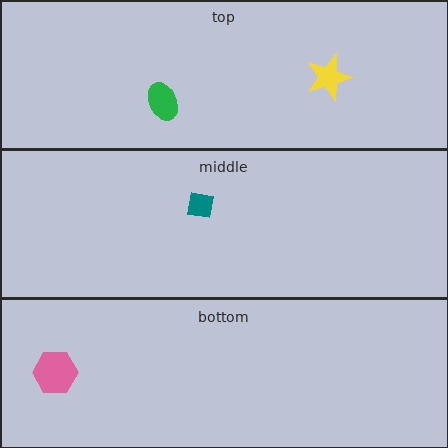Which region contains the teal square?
The middle region.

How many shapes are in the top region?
2.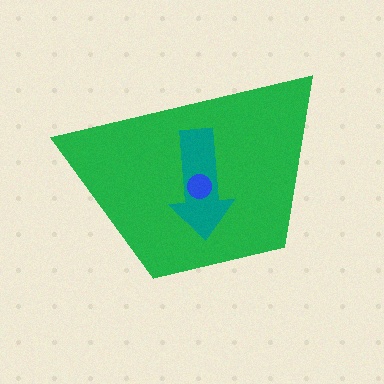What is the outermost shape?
The green trapezoid.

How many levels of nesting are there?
3.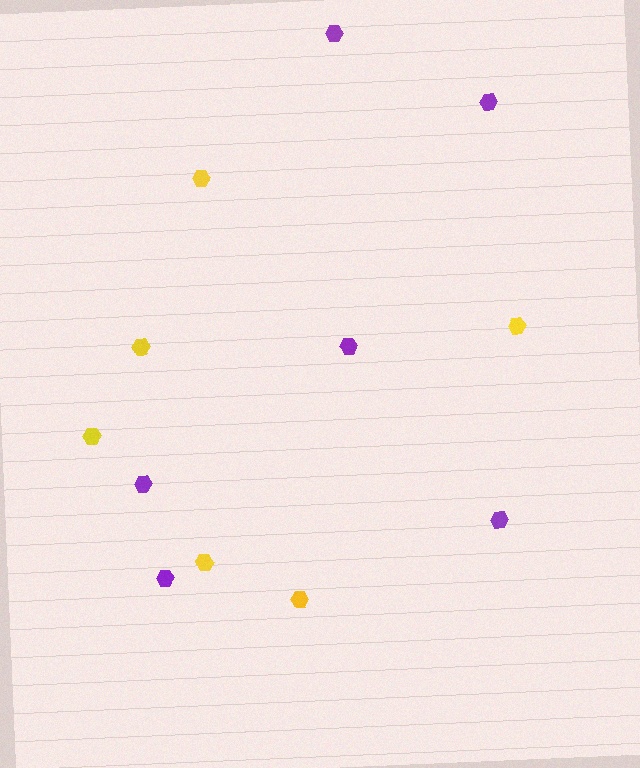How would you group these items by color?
There are 2 groups: one group of yellow hexagons (6) and one group of purple hexagons (6).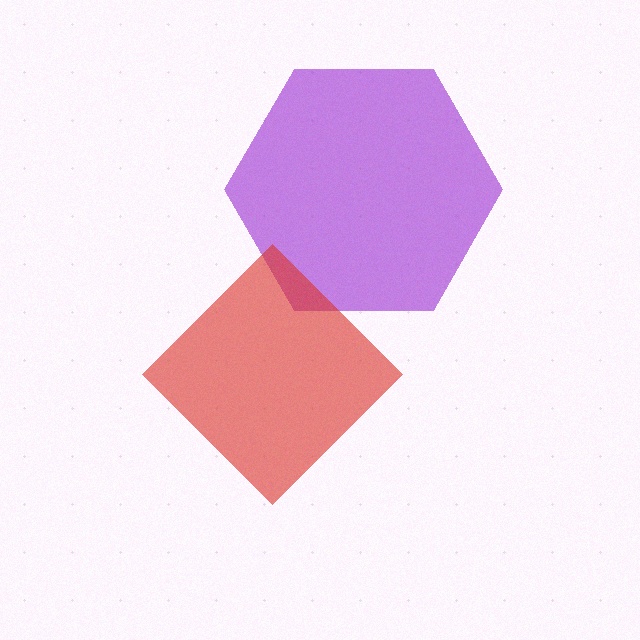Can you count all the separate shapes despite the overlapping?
Yes, there are 2 separate shapes.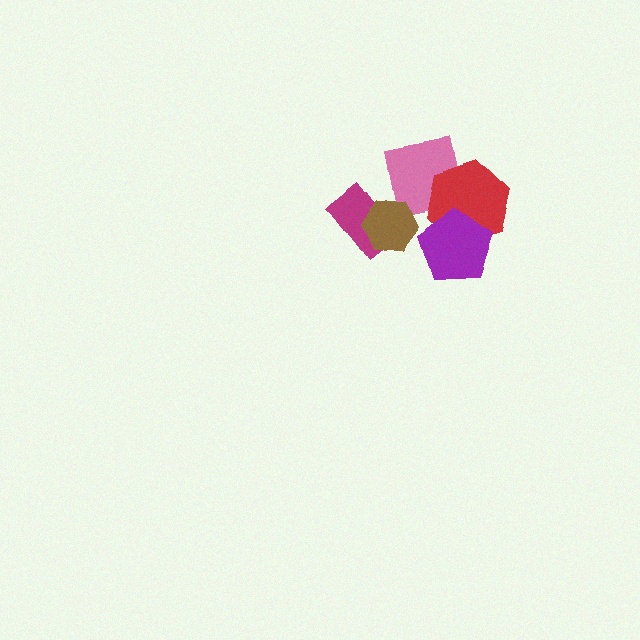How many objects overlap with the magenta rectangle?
1 object overlaps with the magenta rectangle.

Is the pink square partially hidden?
Yes, it is partially covered by another shape.